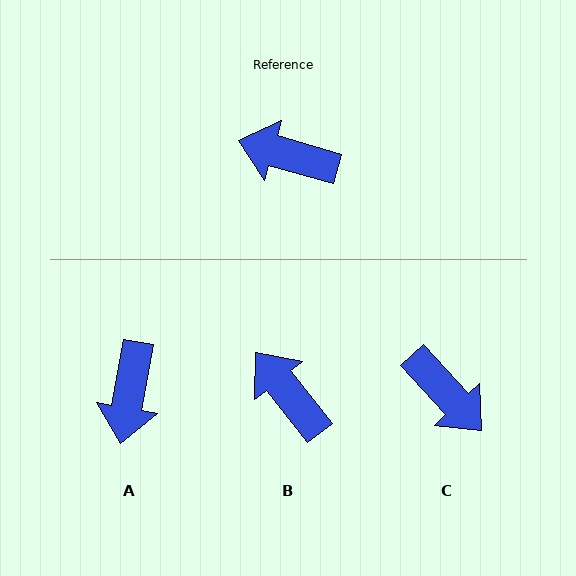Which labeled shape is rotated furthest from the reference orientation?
C, about 149 degrees away.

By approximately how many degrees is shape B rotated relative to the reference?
Approximately 35 degrees clockwise.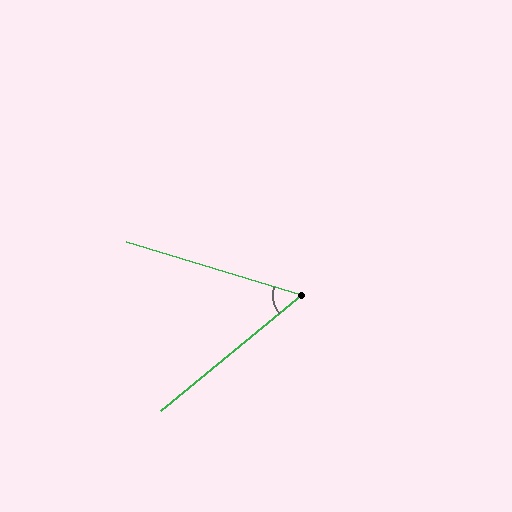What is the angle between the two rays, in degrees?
Approximately 56 degrees.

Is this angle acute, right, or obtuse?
It is acute.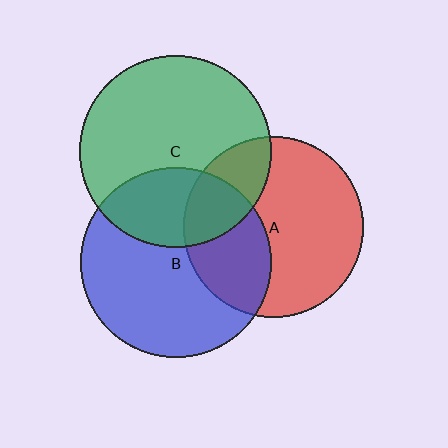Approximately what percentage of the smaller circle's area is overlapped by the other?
Approximately 25%.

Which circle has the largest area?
Circle C (green).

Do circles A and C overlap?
Yes.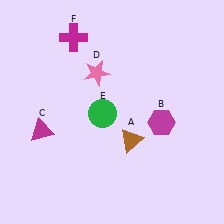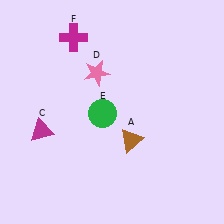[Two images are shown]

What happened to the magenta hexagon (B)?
The magenta hexagon (B) was removed in Image 2. It was in the bottom-right area of Image 1.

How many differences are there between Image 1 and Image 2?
There is 1 difference between the two images.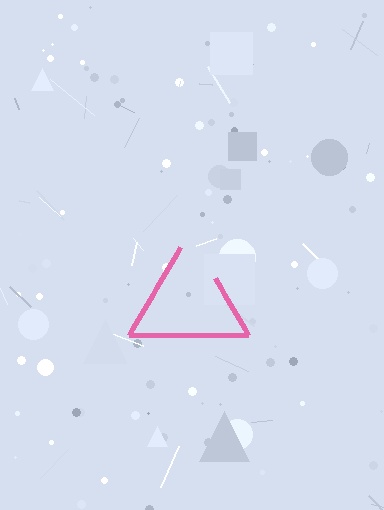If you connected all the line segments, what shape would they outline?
They would outline a triangle.